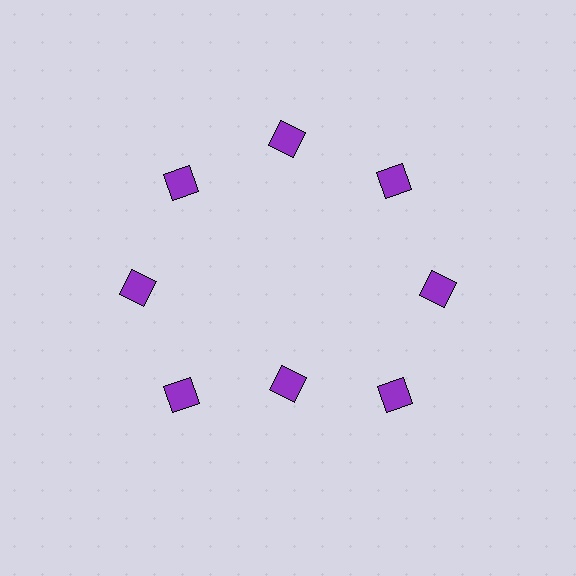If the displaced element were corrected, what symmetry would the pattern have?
It would have 8-fold rotational symmetry — the pattern would map onto itself every 45 degrees.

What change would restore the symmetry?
The symmetry would be restored by moving it outward, back onto the ring so that all 8 squares sit at equal angles and equal distance from the center.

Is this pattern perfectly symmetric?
No. The 8 purple squares are arranged in a ring, but one element near the 6 o'clock position is pulled inward toward the center, breaking the 8-fold rotational symmetry.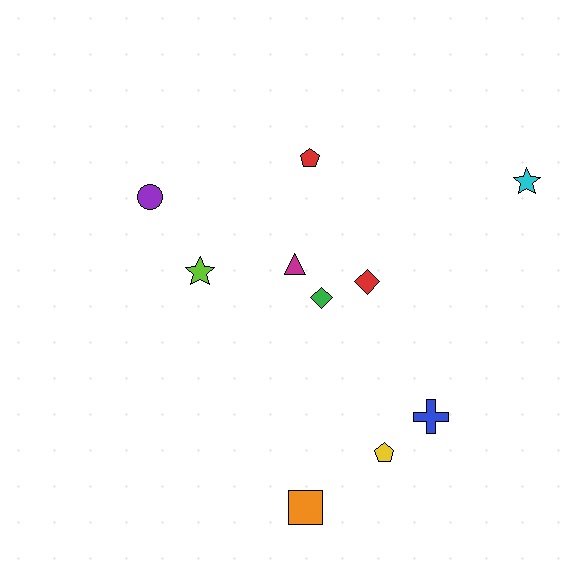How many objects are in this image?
There are 10 objects.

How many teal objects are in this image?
There are no teal objects.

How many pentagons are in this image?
There are 2 pentagons.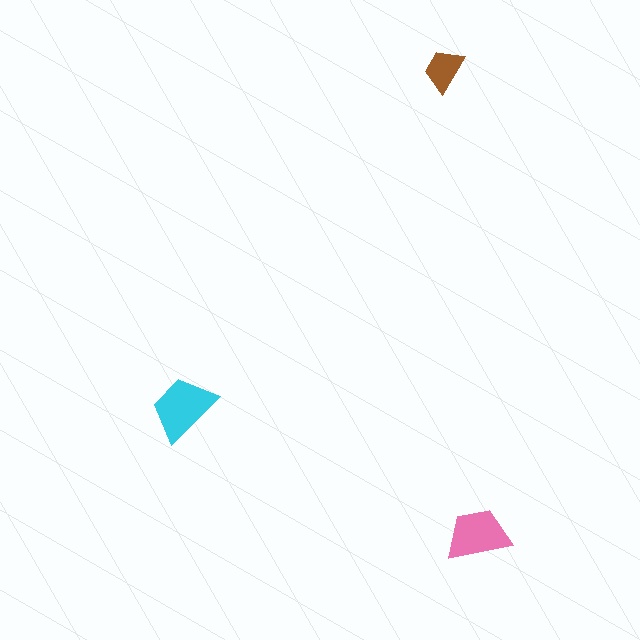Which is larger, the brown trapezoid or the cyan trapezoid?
The cyan one.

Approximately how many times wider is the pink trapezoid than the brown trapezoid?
About 1.5 times wider.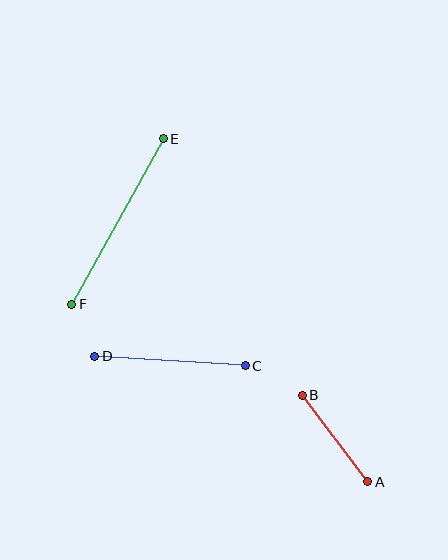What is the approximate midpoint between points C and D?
The midpoint is at approximately (170, 361) pixels.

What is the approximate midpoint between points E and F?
The midpoint is at approximately (117, 221) pixels.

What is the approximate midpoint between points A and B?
The midpoint is at approximately (335, 439) pixels.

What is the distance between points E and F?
The distance is approximately 189 pixels.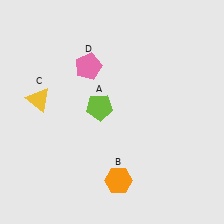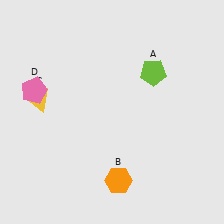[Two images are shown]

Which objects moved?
The objects that moved are: the lime pentagon (A), the pink pentagon (D).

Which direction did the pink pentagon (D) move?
The pink pentagon (D) moved left.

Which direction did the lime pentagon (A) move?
The lime pentagon (A) moved right.